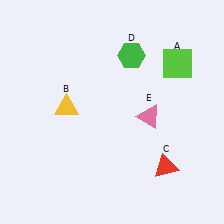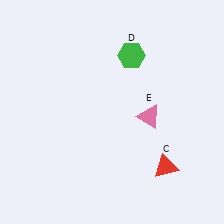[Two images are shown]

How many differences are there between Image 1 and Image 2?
There are 2 differences between the two images.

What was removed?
The lime square (A), the yellow triangle (B) were removed in Image 2.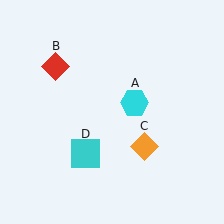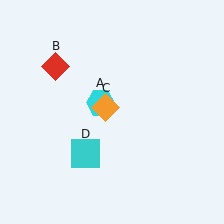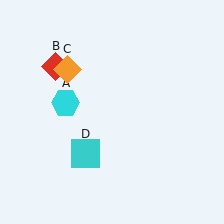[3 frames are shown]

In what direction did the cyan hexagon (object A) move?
The cyan hexagon (object A) moved left.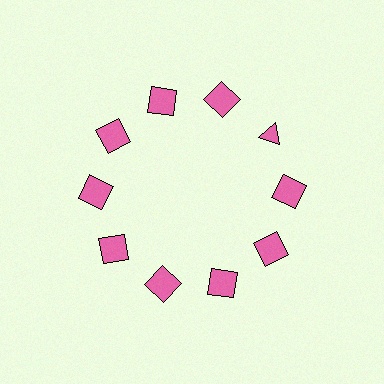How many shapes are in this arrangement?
There are 10 shapes arranged in a ring pattern.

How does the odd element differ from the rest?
It has a different shape: triangle instead of square.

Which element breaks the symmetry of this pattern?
The pink triangle at roughly the 2 o'clock position breaks the symmetry. All other shapes are pink squares.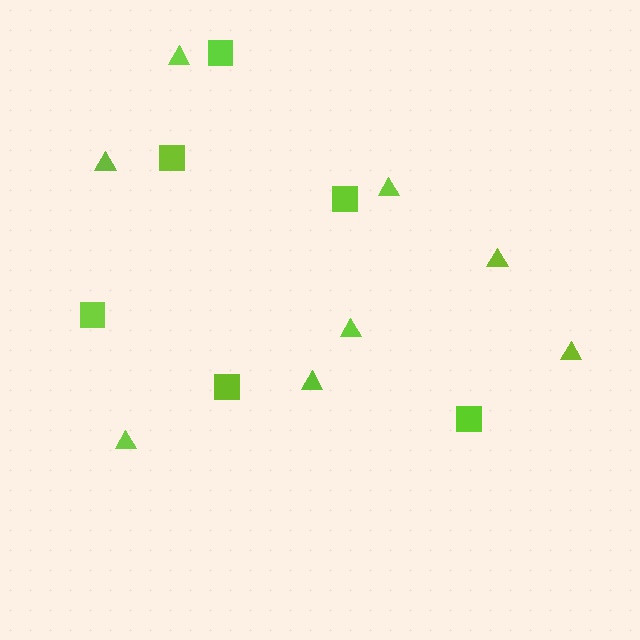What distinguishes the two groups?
There are 2 groups: one group of triangles (8) and one group of squares (6).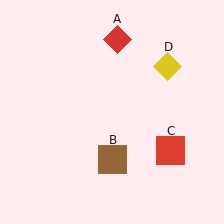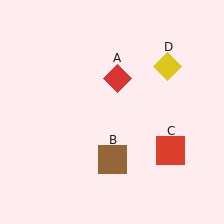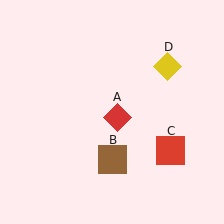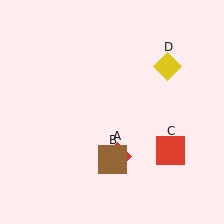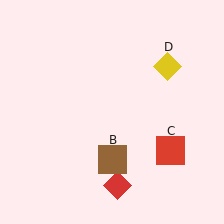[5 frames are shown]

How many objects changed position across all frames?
1 object changed position: red diamond (object A).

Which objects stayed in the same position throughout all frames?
Brown square (object B) and red square (object C) and yellow diamond (object D) remained stationary.